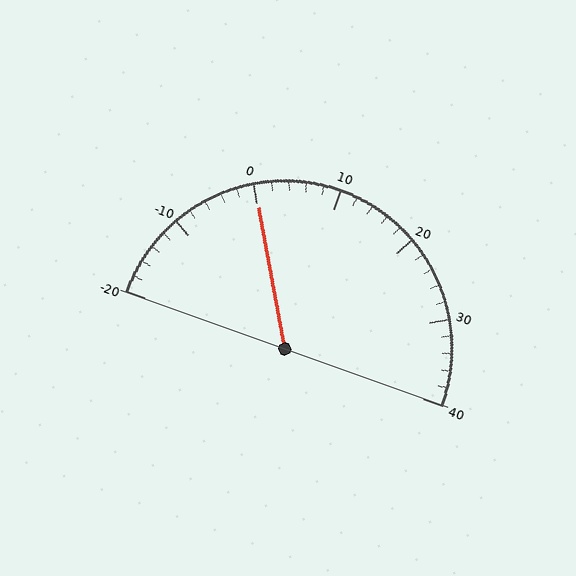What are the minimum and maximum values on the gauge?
The gauge ranges from -20 to 40.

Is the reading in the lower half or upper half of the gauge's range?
The reading is in the lower half of the range (-20 to 40).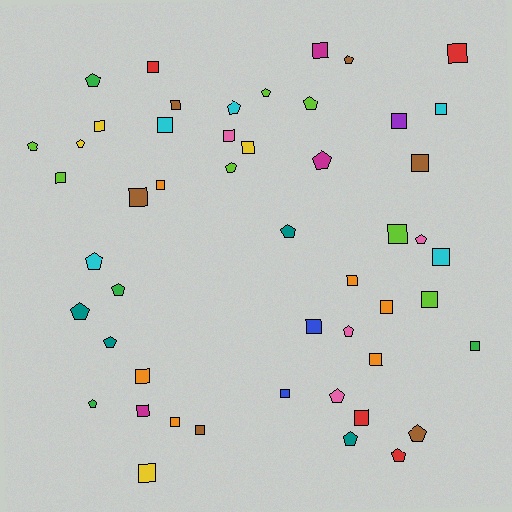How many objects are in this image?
There are 50 objects.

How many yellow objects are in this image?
There are 4 yellow objects.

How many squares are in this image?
There are 29 squares.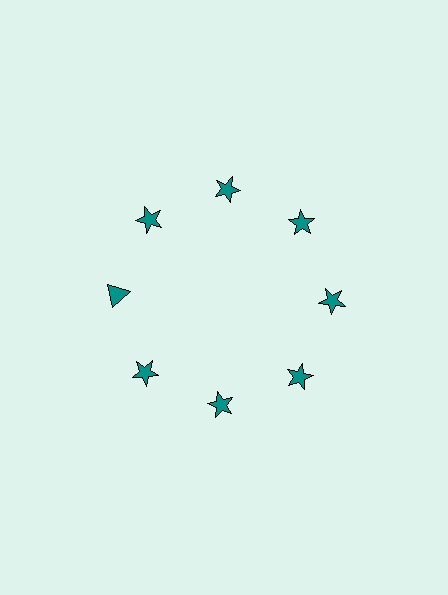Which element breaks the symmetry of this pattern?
The teal triangle at roughly the 9 o'clock position breaks the symmetry. All other shapes are teal stars.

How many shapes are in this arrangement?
There are 8 shapes arranged in a ring pattern.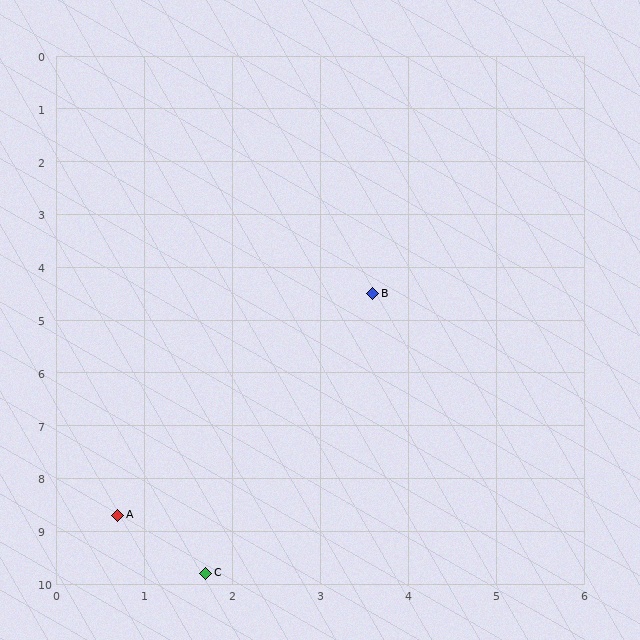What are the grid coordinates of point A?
Point A is at approximately (0.7, 8.7).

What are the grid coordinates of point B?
Point B is at approximately (3.6, 4.5).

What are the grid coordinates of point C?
Point C is at approximately (1.7, 9.8).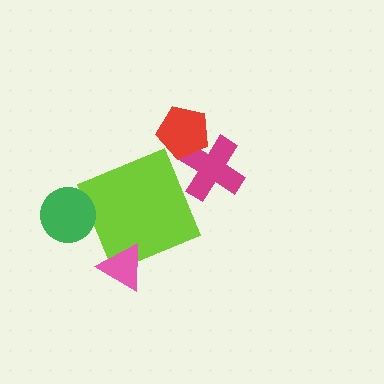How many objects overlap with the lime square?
1 object overlaps with the lime square.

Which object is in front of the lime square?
The pink triangle is in front of the lime square.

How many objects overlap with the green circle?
0 objects overlap with the green circle.